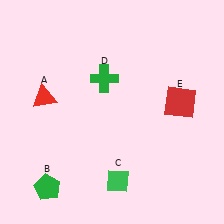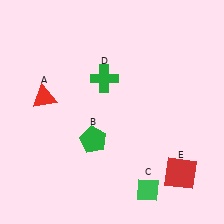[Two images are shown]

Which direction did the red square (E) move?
The red square (E) moved down.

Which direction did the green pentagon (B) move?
The green pentagon (B) moved up.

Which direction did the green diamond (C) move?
The green diamond (C) moved right.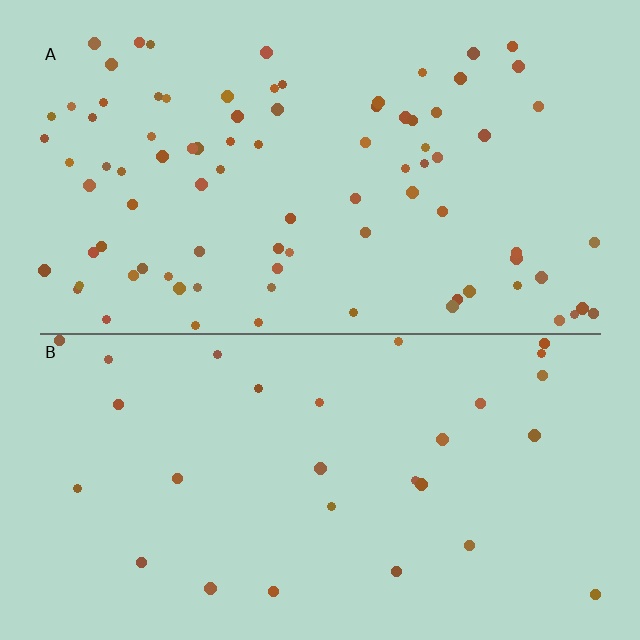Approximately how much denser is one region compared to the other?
Approximately 3.0× — region A over region B.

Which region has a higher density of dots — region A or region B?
A (the top).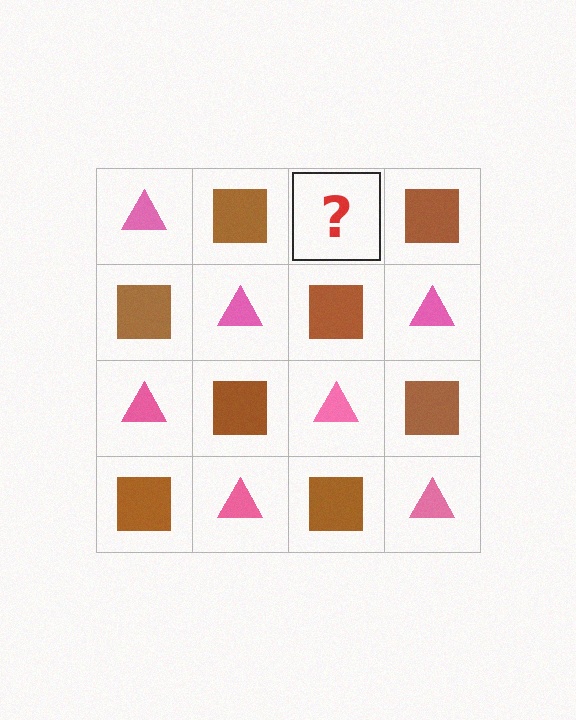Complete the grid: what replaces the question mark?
The question mark should be replaced with a pink triangle.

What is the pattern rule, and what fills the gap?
The rule is that it alternates pink triangle and brown square in a checkerboard pattern. The gap should be filled with a pink triangle.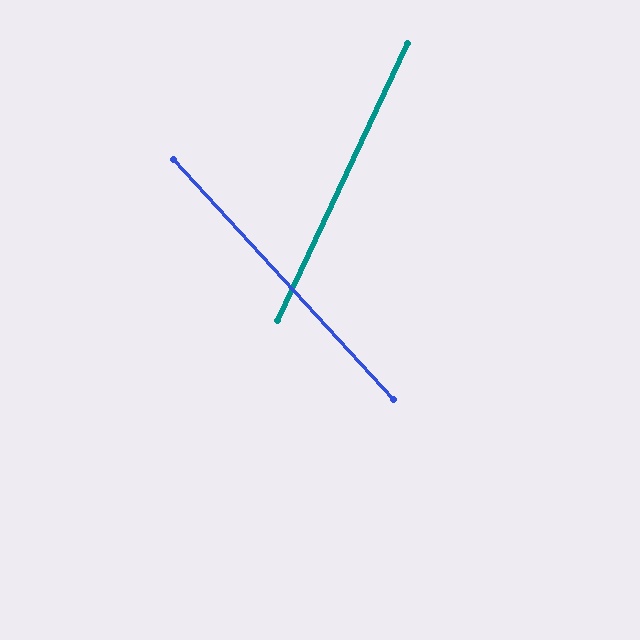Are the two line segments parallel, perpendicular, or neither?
Neither parallel nor perpendicular — they differ by about 68°.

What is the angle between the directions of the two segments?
Approximately 68 degrees.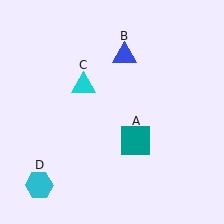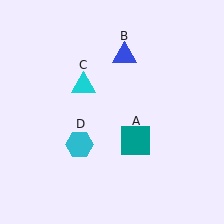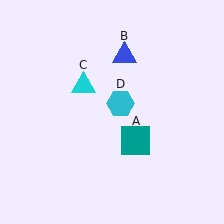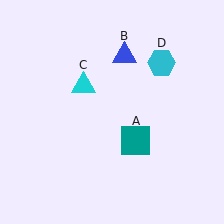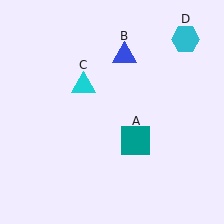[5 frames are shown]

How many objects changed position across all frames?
1 object changed position: cyan hexagon (object D).